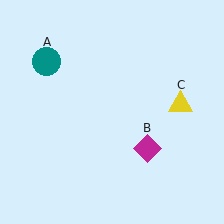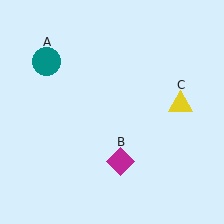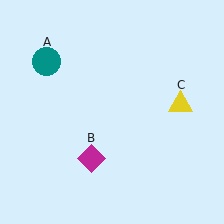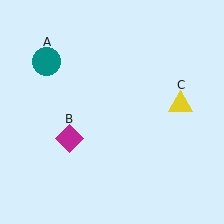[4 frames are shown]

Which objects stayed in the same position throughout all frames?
Teal circle (object A) and yellow triangle (object C) remained stationary.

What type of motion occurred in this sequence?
The magenta diamond (object B) rotated clockwise around the center of the scene.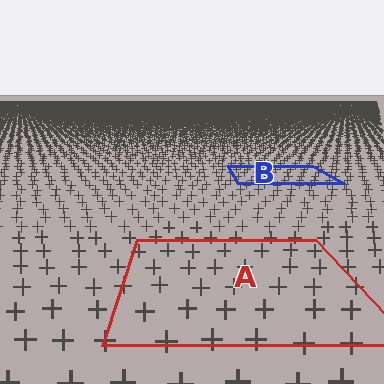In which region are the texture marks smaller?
The texture marks are smaller in region B, because it is farther away.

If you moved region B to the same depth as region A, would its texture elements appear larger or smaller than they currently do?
They would appear larger. At a closer depth, the same texture elements are projected at a bigger on-screen size.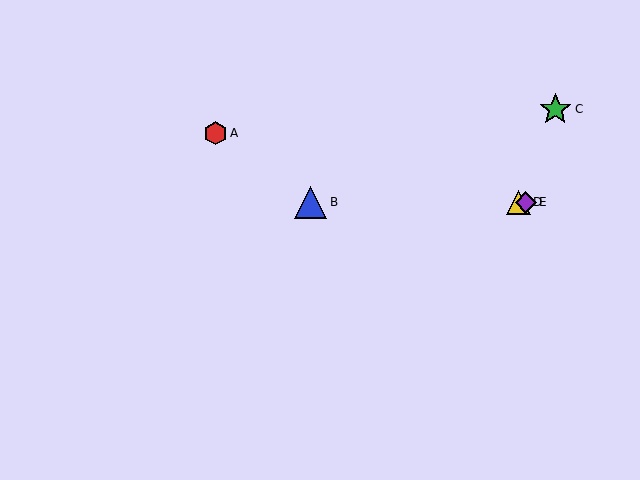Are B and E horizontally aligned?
Yes, both are at y≈202.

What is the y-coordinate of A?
Object A is at y≈133.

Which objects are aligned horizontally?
Objects B, D, E are aligned horizontally.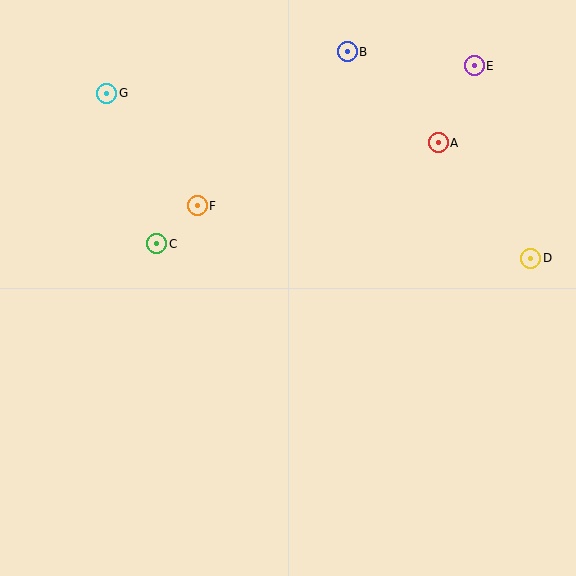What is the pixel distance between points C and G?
The distance between C and G is 158 pixels.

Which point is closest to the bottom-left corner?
Point C is closest to the bottom-left corner.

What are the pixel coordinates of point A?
Point A is at (438, 143).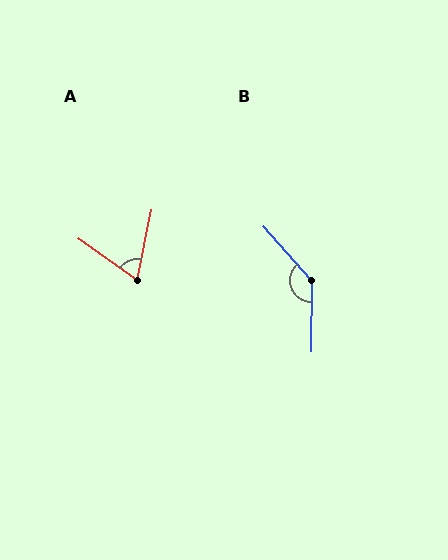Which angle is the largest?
B, at approximately 138 degrees.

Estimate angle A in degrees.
Approximately 66 degrees.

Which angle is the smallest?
A, at approximately 66 degrees.